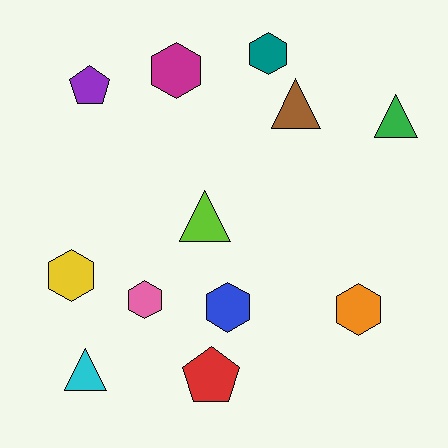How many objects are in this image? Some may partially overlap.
There are 12 objects.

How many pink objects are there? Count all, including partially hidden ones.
There is 1 pink object.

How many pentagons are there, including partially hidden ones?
There are 2 pentagons.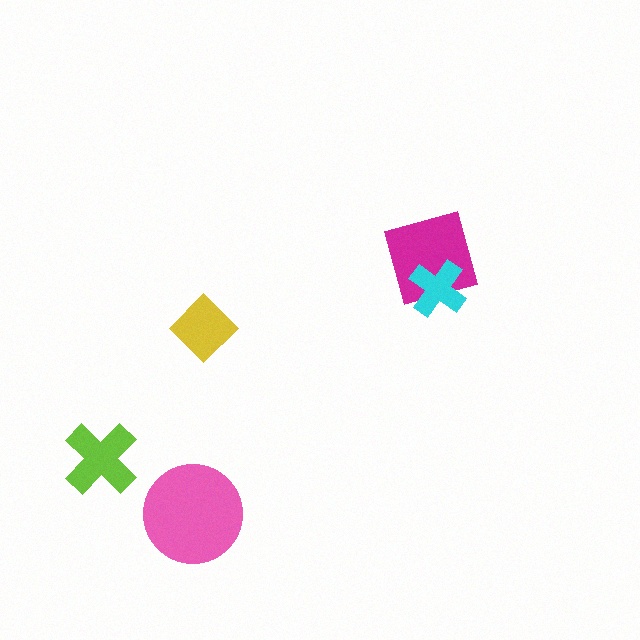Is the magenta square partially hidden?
Yes, it is partially covered by another shape.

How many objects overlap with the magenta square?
1 object overlaps with the magenta square.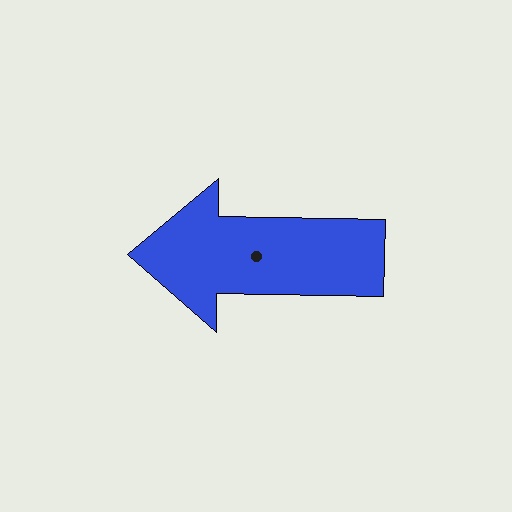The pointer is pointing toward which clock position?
Roughly 9 o'clock.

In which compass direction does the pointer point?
West.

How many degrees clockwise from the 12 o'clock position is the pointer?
Approximately 271 degrees.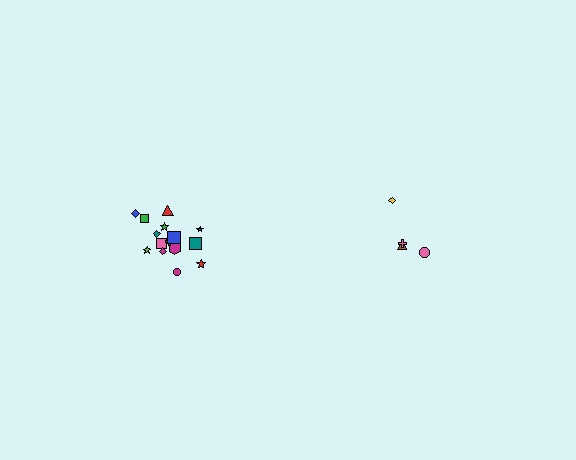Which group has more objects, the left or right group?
The left group.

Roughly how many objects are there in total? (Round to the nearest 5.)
Roughly 20 objects in total.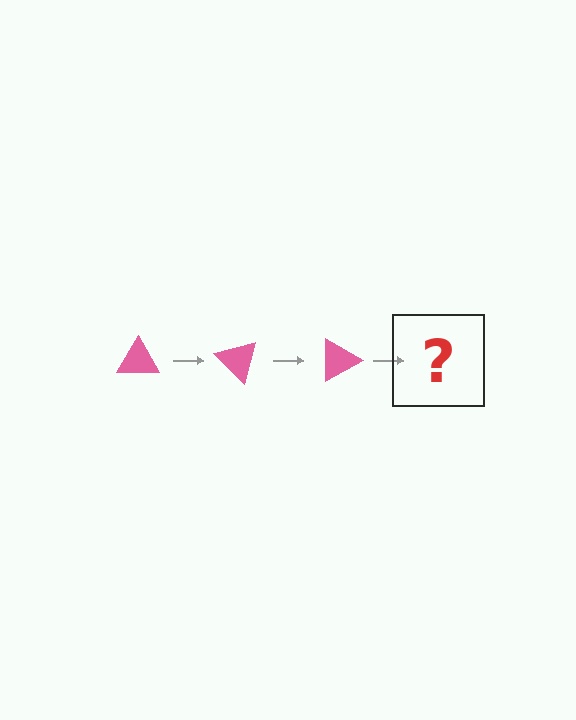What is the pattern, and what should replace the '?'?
The pattern is that the triangle rotates 45 degrees each step. The '?' should be a pink triangle rotated 135 degrees.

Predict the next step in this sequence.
The next step is a pink triangle rotated 135 degrees.